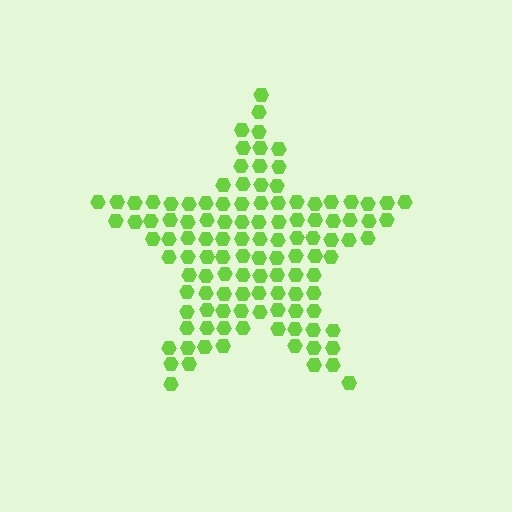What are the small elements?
The small elements are hexagons.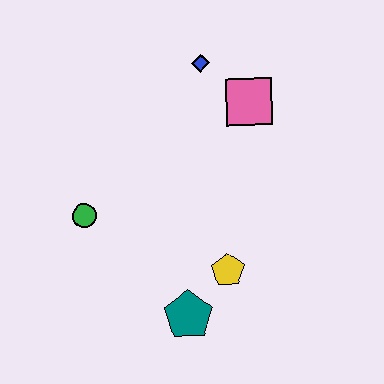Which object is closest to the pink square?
The blue diamond is closest to the pink square.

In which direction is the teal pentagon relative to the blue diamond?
The teal pentagon is below the blue diamond.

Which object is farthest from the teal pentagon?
The blue diamond is farthest from the teal pentagon.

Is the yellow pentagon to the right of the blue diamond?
Yes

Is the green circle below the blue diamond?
Yes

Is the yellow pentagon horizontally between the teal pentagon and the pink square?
Yes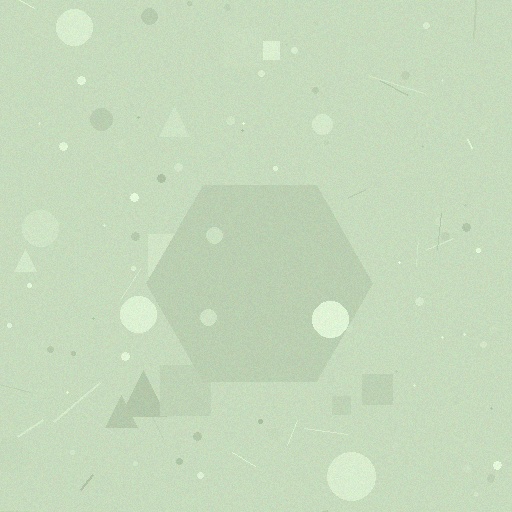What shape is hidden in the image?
A hexagon is hidden in the image.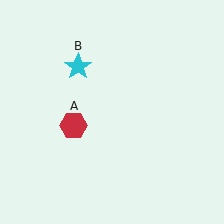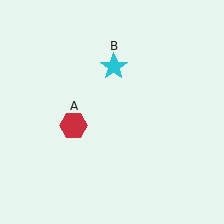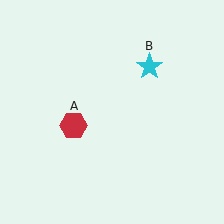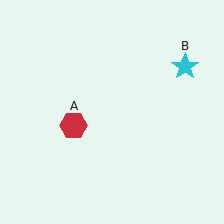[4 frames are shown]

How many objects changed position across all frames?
1 object changed position: cyan star (object B).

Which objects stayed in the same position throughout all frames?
Red hexagon (object A) remained stationary.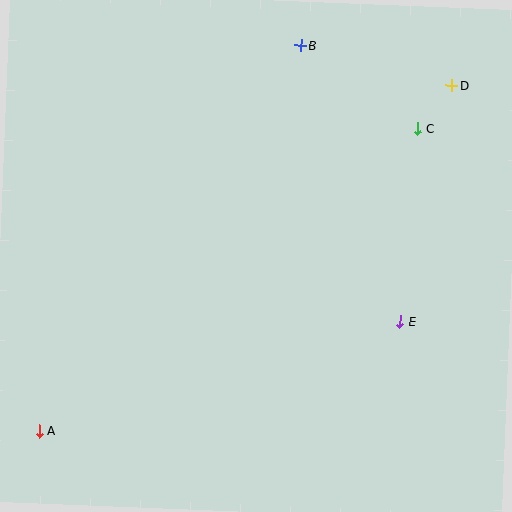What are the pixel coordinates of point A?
Point A is at (39, 431).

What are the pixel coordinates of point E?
Point E is at (400, 322).